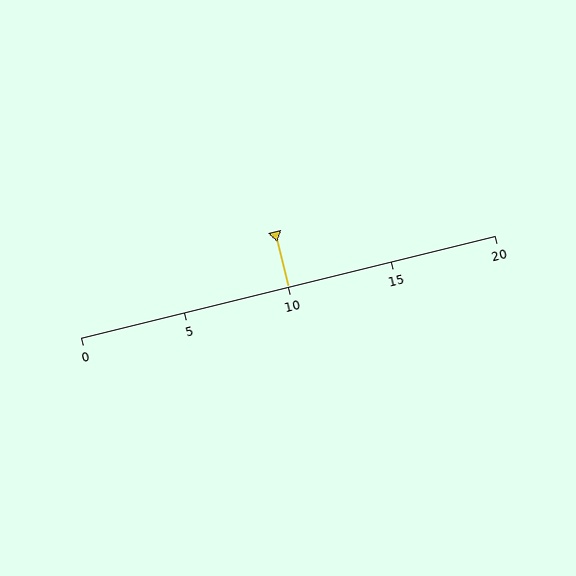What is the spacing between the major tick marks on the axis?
The major ticks are spaced 5 apart.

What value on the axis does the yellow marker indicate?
The marker indicates approximately 10.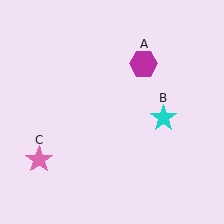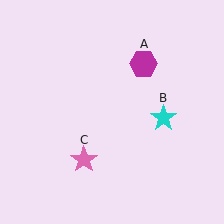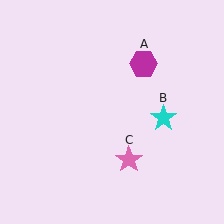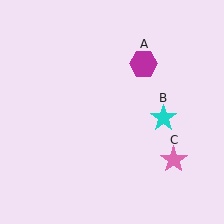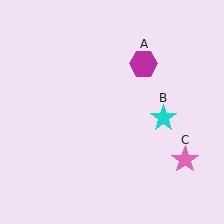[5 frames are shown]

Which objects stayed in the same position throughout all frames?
Magenta hexagon (object A) and cyan star (object B) remained stationary.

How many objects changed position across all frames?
1 object changed position: pink star (object C).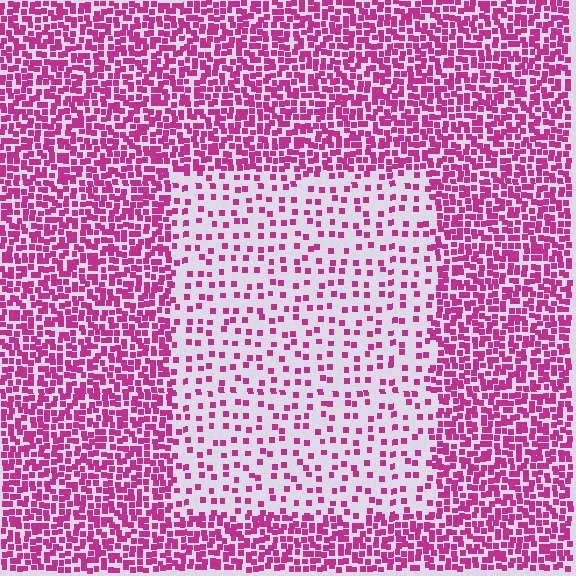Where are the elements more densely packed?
The elements are more densely packed outside the rectangle boundary.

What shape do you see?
I see a rectangle.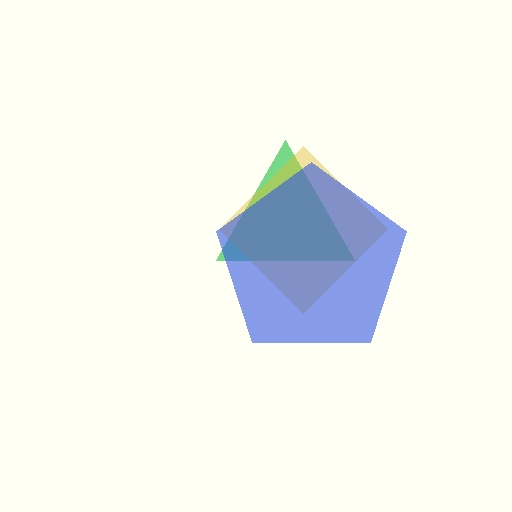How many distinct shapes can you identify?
There are 3 distinct shapes: a green triangle, a yellow diamond, a blue pentagon.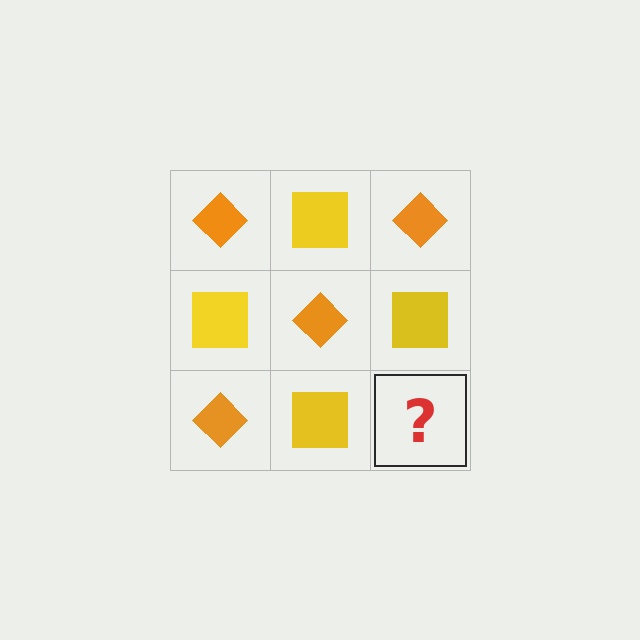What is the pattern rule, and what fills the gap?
The rule is that it alternates orange diamond and yellow square in a checkerboard pattern. The gap should be filled with an orange diamond.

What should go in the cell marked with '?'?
The missing cell should contain an orange diamond.